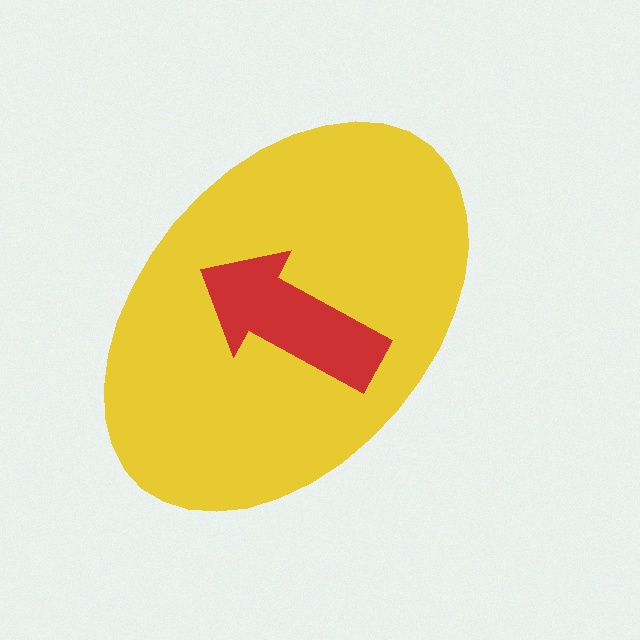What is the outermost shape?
The yellow ellipse.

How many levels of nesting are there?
2.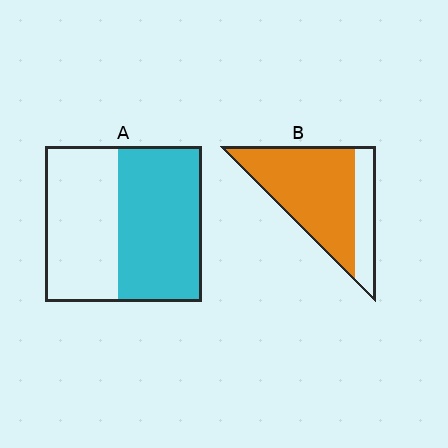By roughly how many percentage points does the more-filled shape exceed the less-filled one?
By roughly 20 percentage points (B over A).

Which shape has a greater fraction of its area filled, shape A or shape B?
Shape B.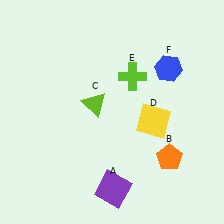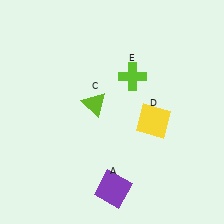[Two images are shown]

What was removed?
The blue hexagon (F), the orange pentagon (B) were removed in Image 2.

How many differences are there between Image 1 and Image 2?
There are 2 differences between the two images.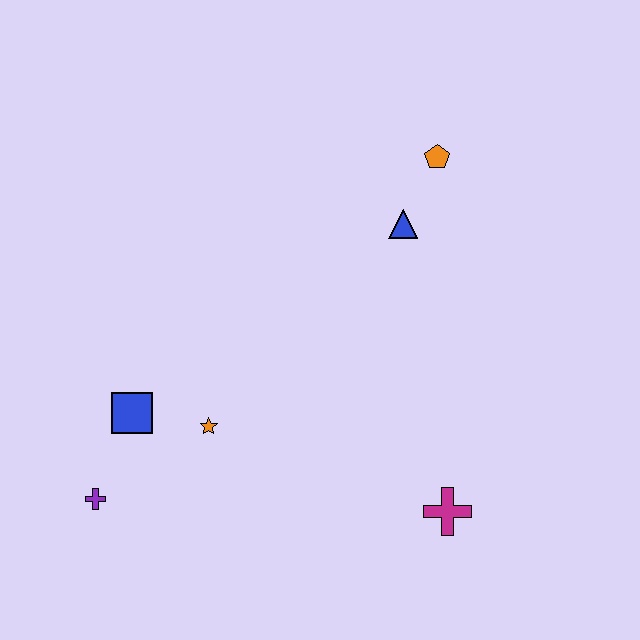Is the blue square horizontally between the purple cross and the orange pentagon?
Yes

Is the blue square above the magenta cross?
Yes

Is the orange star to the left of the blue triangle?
Yes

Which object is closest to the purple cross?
The blue square is closest to the purple cross.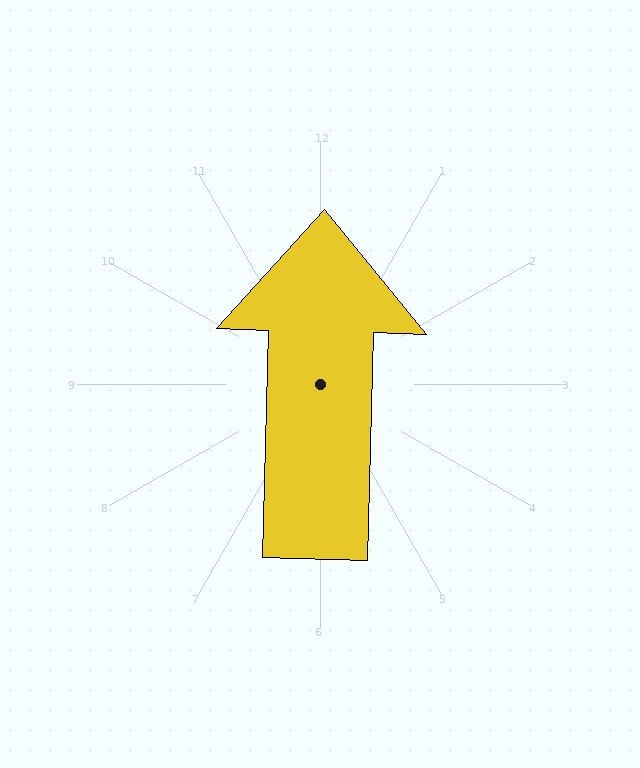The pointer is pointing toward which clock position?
Roughly 12 o'clock.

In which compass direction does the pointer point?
North.